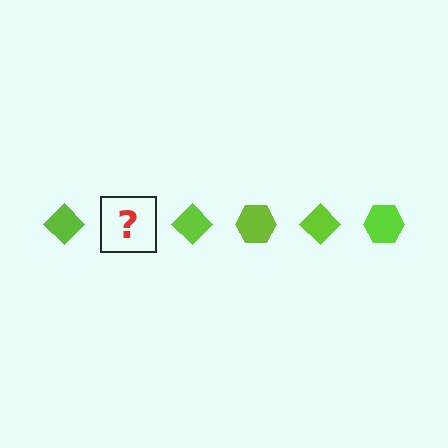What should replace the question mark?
The question mark should be replaced with a lime hexagon.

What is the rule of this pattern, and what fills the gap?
The rule is that the pattern cycles through diamond, hexagon shapes in lime. The gap should be filled with a lime hexagon.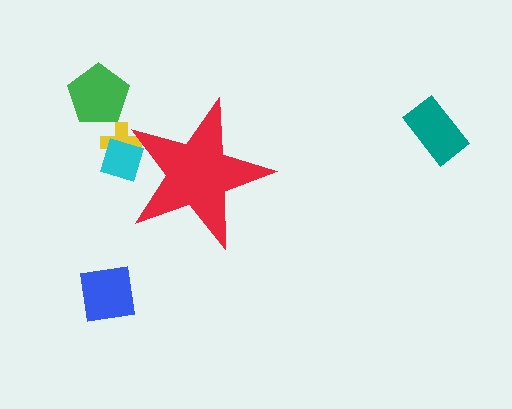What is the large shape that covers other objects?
A red star.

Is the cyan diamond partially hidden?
Yes, the cyan diamond is partially hidden behind the red star.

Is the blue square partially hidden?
No, the blue square is fully visible.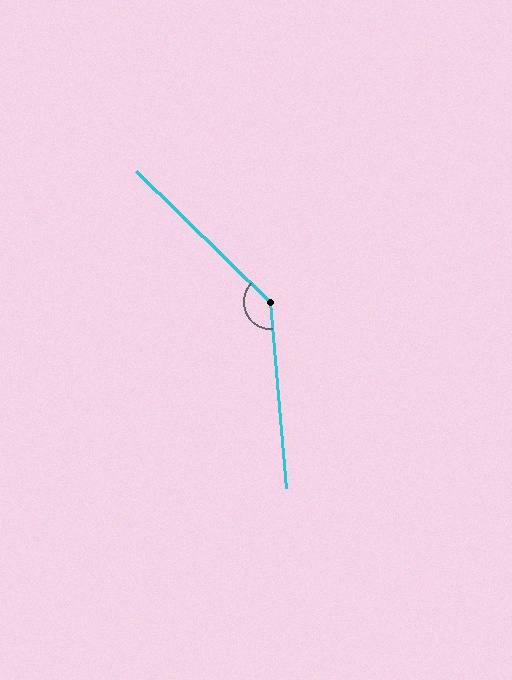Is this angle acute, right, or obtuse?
It is obtuse.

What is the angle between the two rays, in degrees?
Approximately 139 degrees.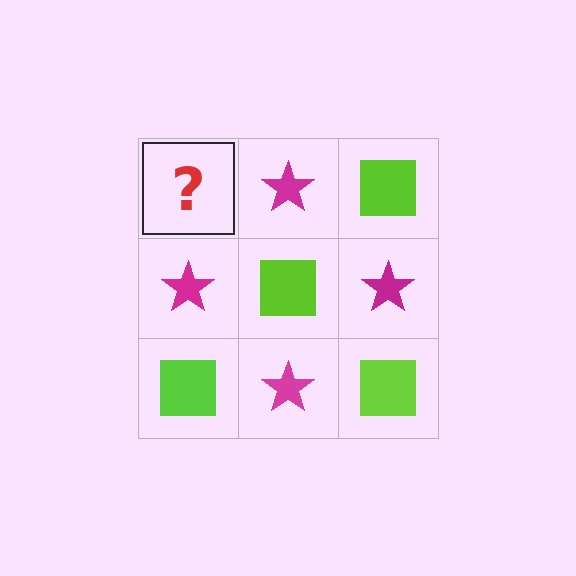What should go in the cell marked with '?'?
The missing cell should contain a lime square.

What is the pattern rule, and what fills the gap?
The rule is that it alternates lime square and magenta star in a checkerboard pattern. The gap should be filled with a lime square.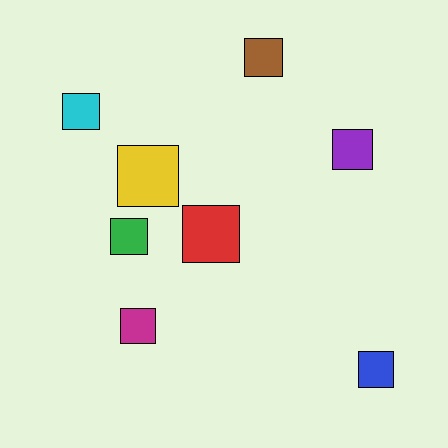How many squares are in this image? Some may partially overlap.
There are 8 squares.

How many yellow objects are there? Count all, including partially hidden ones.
There is 1 yellow object.